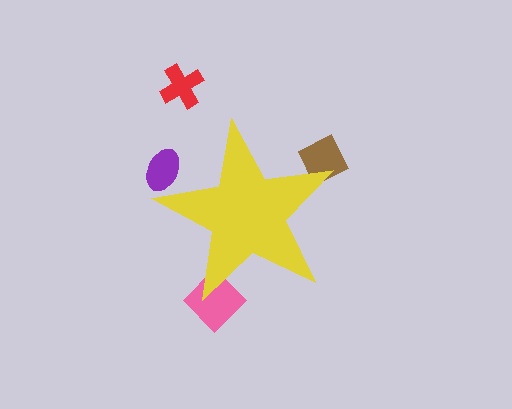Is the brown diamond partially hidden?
Yes, the brown diamond is partially hidden behind the yellow star.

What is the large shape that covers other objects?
A yellow star.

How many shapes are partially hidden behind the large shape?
3 shapes are partially hidden.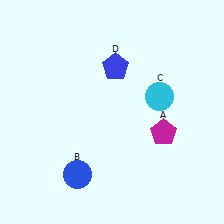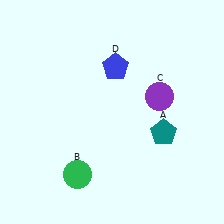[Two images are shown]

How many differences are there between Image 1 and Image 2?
There are 3 differences between the two images.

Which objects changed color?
A changed from magenta to teal. B changed from blue to green. C changed from cyan to purple.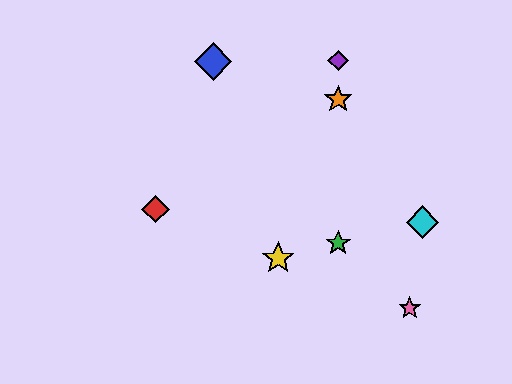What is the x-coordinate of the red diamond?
The red diamond is at x≈155.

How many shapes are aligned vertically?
3 shapes (the green star, the purple diamond, the orange star) are aligned vertically.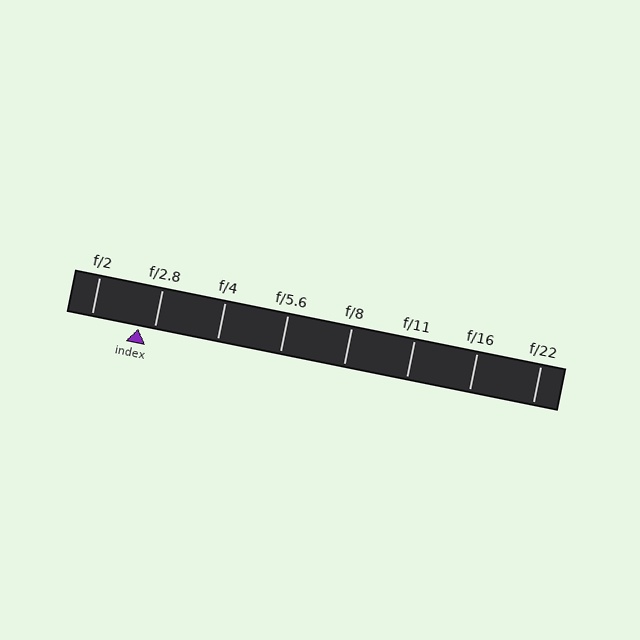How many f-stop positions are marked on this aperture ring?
There are 8 f-stop positions marked.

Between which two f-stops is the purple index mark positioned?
The index mark is between f/2 and f/2.8.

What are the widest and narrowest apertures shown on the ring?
The widest aperture shown is f/2 and the narrowest is f/22.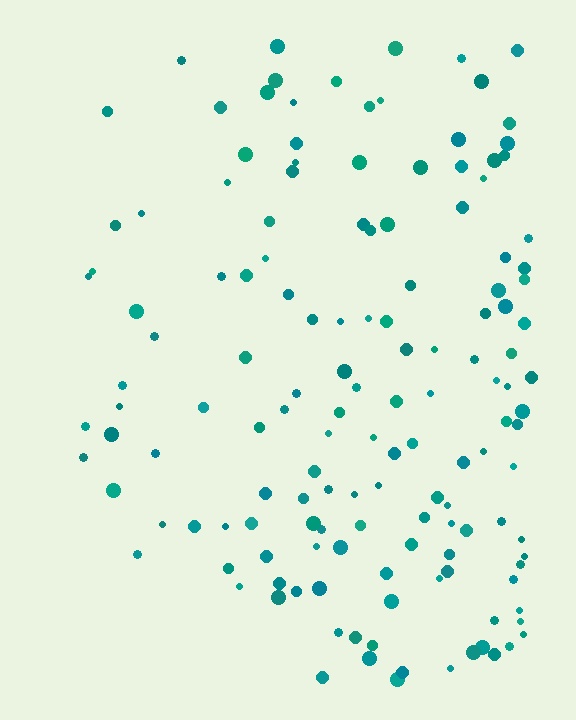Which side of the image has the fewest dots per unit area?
The left.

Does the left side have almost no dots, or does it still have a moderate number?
Still a moderate number, just noticeably fewer than the right.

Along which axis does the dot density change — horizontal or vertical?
Horizontal.